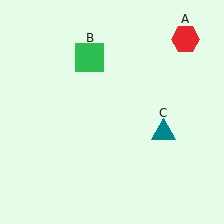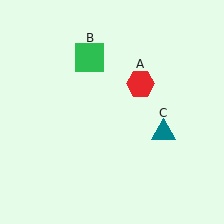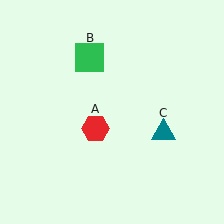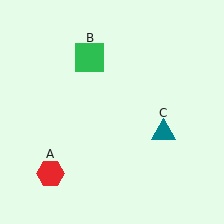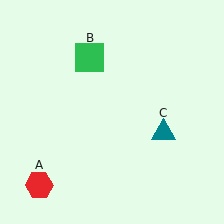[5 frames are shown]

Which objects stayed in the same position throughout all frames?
Green square (object B) and teal triangle (object C) remained stationary.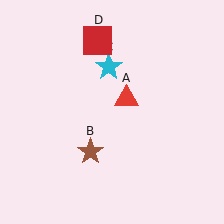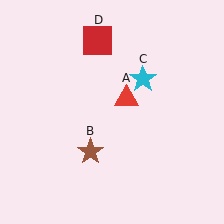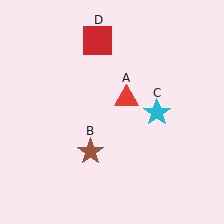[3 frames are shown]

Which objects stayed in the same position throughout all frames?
Red triangle (object A) and brown star (object B) and red square (object D) remained stationary.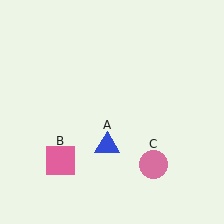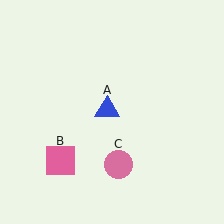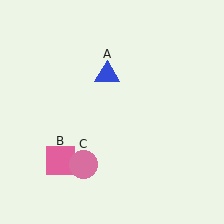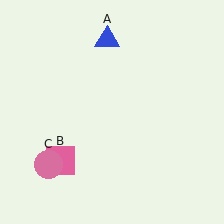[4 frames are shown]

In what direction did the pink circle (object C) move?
The pink circle (object C) moved left.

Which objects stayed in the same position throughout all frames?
Pink square (object B) remained stationary.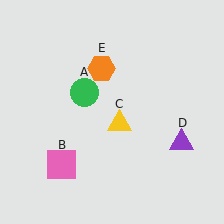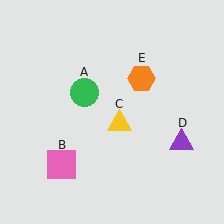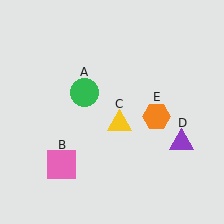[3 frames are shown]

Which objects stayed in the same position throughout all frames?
Green circle (object A) and pink square (object B) and yellow triangle (object C) and purple triangle (object D) remained stationary.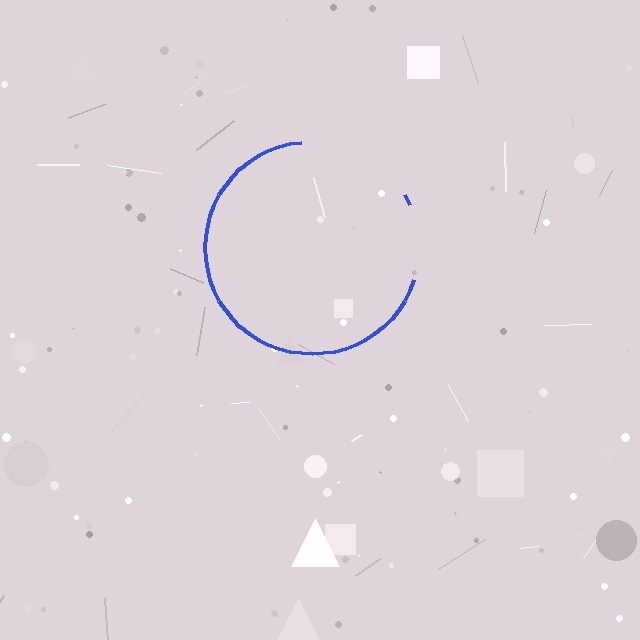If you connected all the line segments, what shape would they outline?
They would outline a circle.